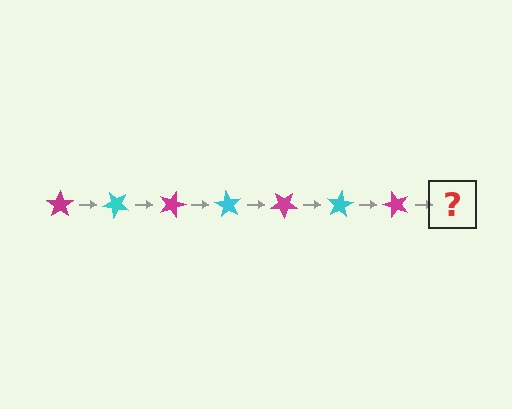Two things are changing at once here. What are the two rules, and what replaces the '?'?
The two rules are that it rotates 45 degrees each step and the color cycles through magenta and cyan. The '?' should be a cyan star, rotated 315 degrees from the start.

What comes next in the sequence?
The next element should be a cyan star, rotated 315 degrees from the start.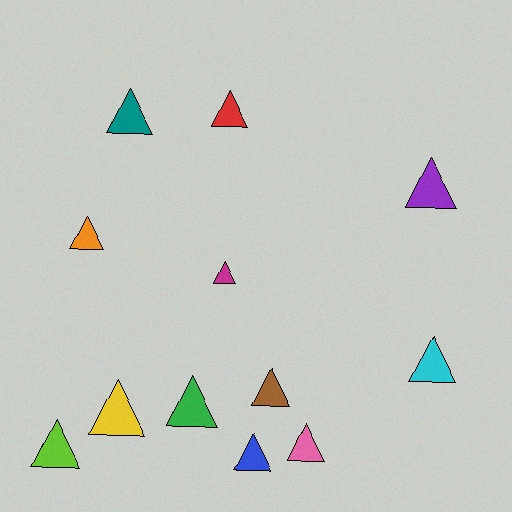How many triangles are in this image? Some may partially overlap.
There are 12 triangles.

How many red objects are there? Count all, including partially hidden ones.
There is 1 red object.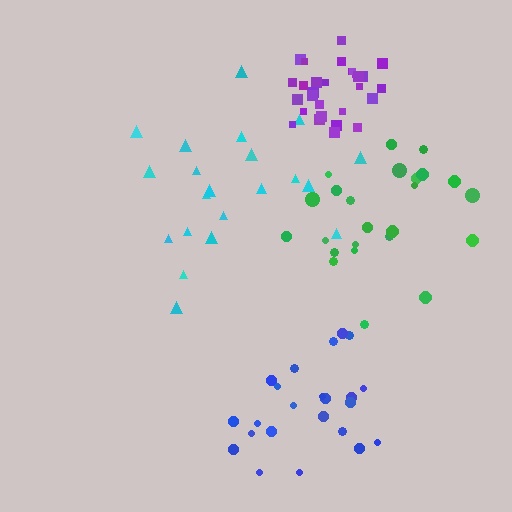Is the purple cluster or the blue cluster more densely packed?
Purple.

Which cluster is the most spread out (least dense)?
Cyan.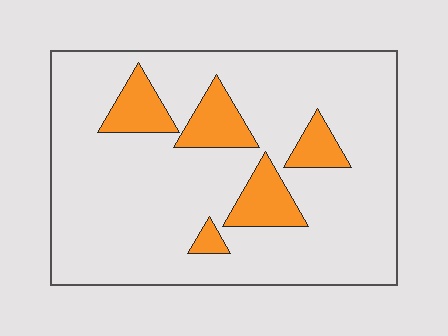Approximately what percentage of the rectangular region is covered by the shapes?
Approximately 15%.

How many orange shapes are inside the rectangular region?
5.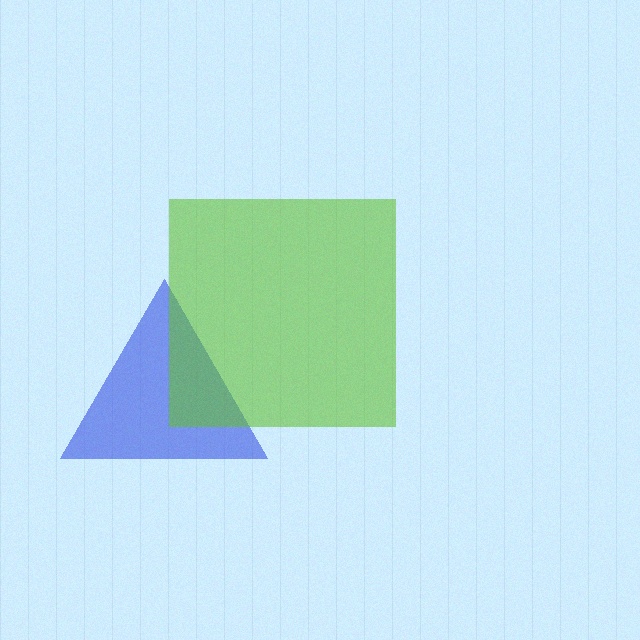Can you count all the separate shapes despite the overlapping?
Yes, there are 2 separate shapes.